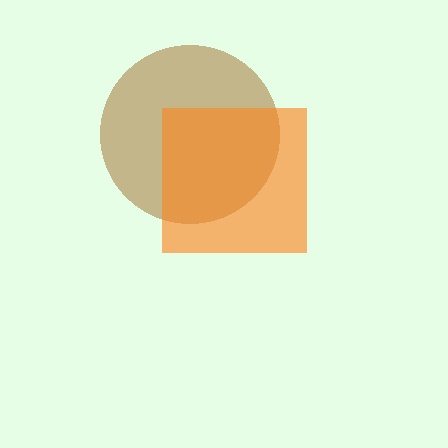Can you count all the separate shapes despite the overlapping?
Yes, there are 2 separate shapes.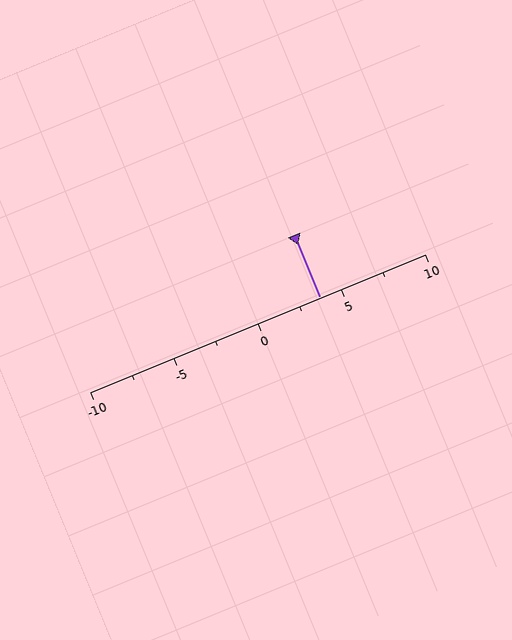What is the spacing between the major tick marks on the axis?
The major ticks are spaced 5 apart.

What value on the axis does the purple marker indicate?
The marker indicates approximately 3.8.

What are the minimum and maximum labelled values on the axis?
The axis runs from -10 to 10.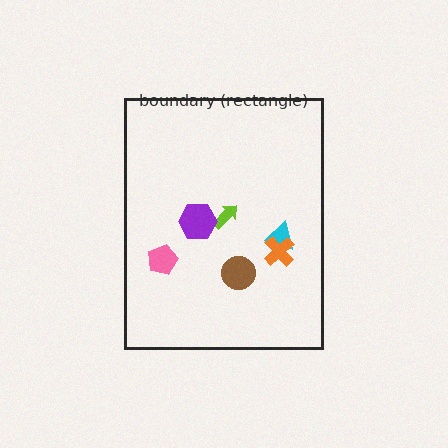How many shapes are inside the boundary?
6 inside, 0 outside.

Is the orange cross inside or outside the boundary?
Inside.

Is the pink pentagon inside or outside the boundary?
Inside.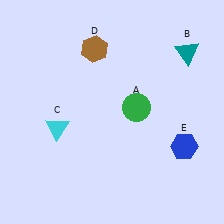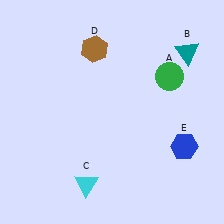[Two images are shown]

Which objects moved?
The objects that moved are: the green circle (A), the cyan triangle (C).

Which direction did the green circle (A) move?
The green circle (A) moved right.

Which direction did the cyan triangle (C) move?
The cyan triangle (C) moved down.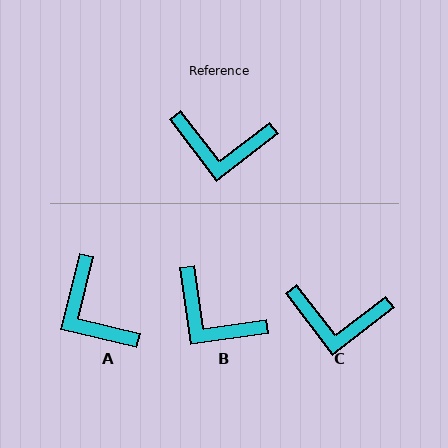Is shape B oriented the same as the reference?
No, it is off by about 29 degrees.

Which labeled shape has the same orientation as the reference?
C.